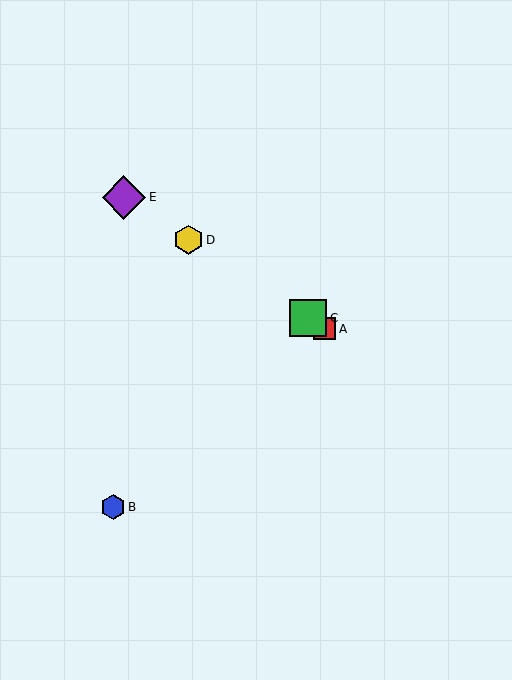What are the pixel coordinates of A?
Object A is at (325, 329).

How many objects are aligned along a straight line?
4 objects (A, C, D, E) are aligned along a straight line.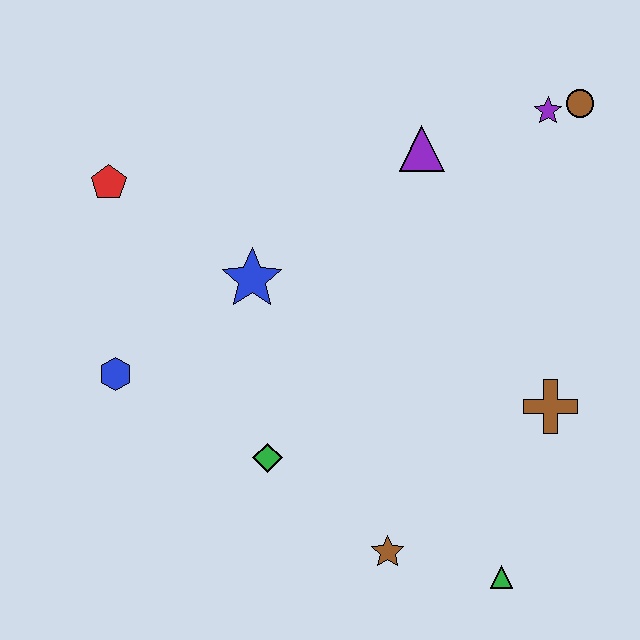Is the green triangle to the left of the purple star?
Yes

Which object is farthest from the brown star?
The brown circle is farthest from the brown star.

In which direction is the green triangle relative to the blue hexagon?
The green triangle is to the right of the blue hexagon.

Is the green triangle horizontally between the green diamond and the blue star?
No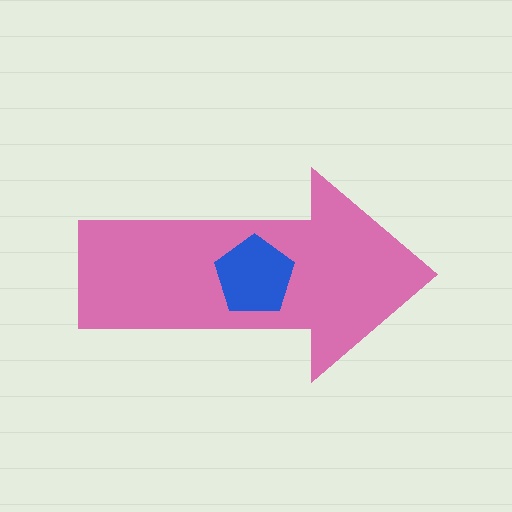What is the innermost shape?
The blue pentagon.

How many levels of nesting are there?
2.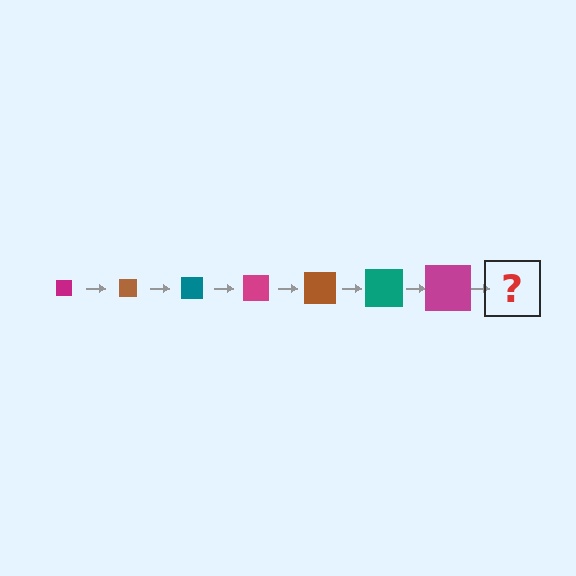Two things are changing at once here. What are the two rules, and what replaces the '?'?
The two rules are that the square grows larger each step and the color cycles through magenta, brown, and teal. The '?' should be a brown square, larger than the previous one.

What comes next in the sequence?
The next element should be a brown square, larger than the previous one.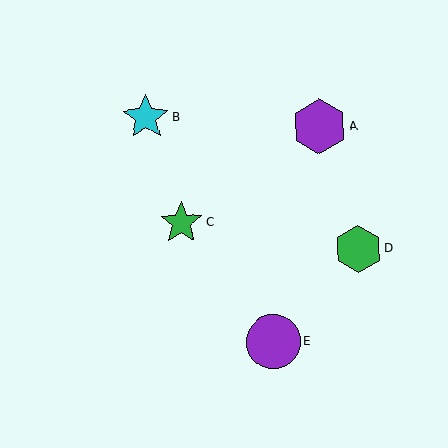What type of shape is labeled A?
Shape A is a purple hexagon.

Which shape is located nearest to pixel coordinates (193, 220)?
The green star (labeled C) at (181, 223) is nearest to that location.